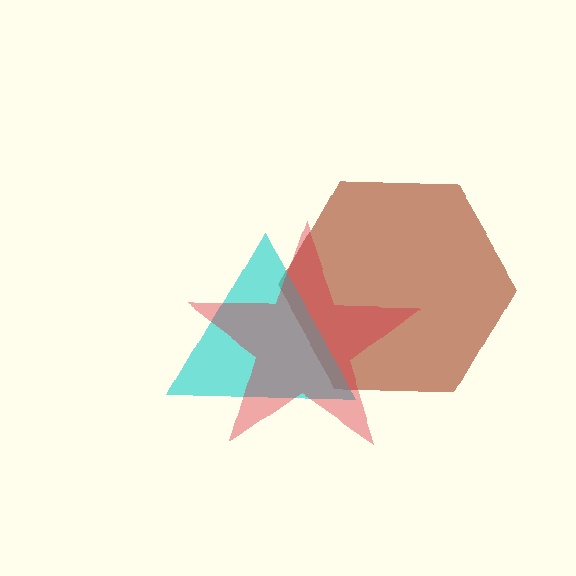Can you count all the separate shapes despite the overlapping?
Yes, there are 3 separate shapes.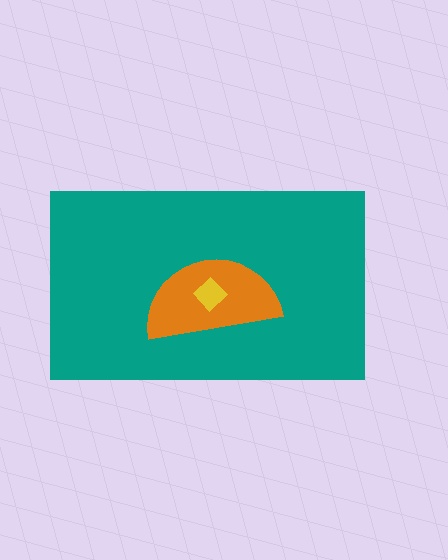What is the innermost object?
The yellow diamond.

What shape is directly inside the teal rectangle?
The orange semicircle.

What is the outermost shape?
The teal rectangle.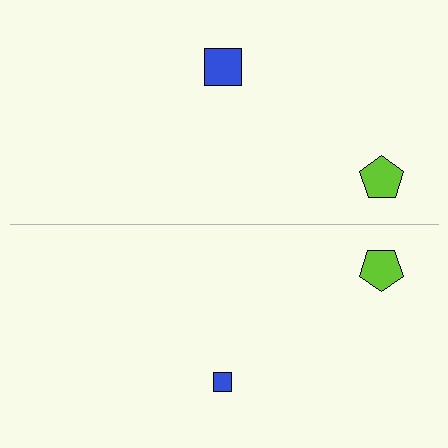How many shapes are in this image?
There are 4 shapes in this image.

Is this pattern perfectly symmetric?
No, the pattern is not perfectly symmetric. The blue square on the bottom side has a different size than its mirror counterpart.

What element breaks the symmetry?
The blue square on the bottom side has a different size than its mirror counterpart.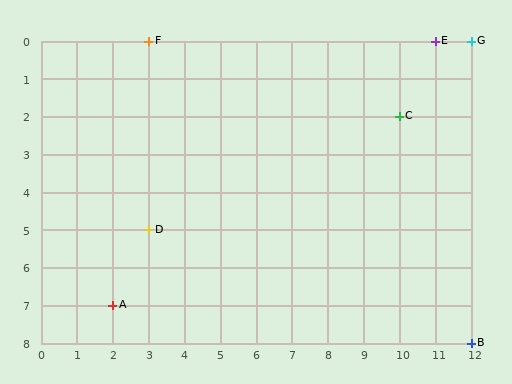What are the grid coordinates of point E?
Point E is at grid coordinates (11, 0).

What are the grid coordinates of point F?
Point F is at grid coordinates (3, 0).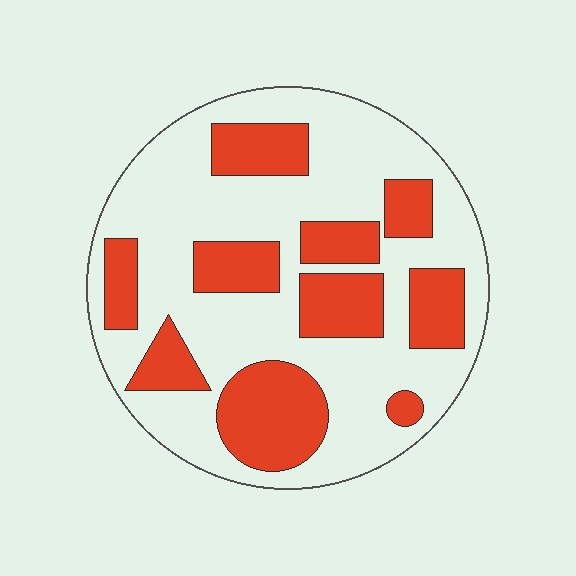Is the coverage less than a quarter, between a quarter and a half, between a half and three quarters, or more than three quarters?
Between a quarter and a half.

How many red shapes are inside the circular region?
10.